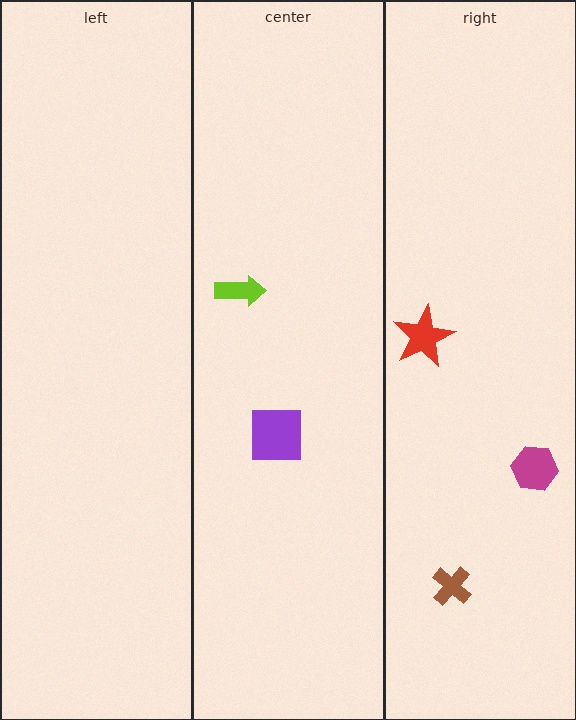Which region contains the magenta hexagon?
The right region.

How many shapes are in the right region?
3.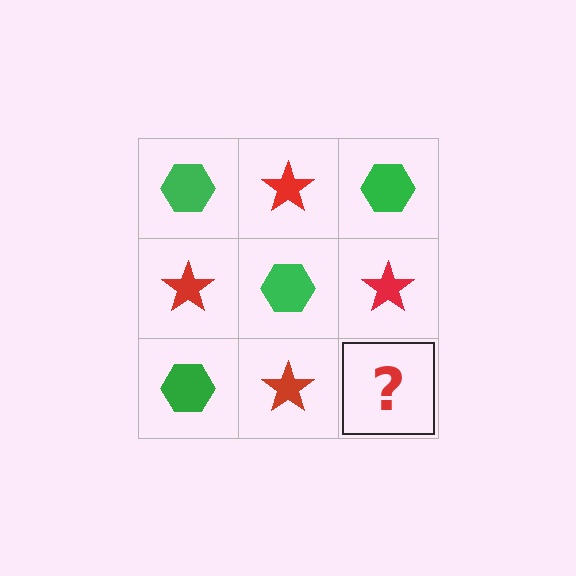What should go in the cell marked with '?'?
The missing cell should contain a green hexagon.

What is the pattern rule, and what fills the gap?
The rule is that it alternates green hexagon and red star in a checkerboard pattern. The gap should be filled with a green hexagon.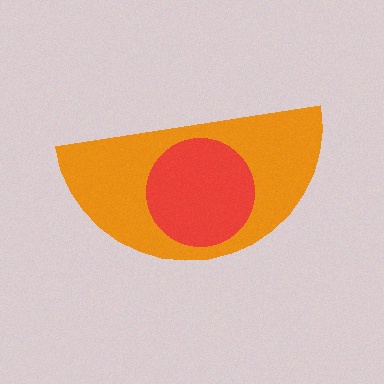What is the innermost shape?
The red circle.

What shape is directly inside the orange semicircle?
The red circle.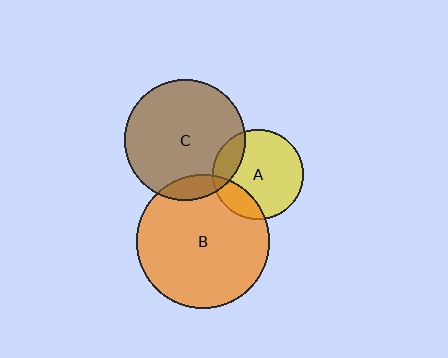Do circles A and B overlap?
Yes.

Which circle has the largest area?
Circle B (orange).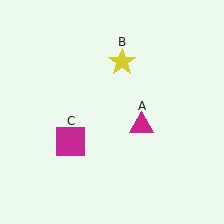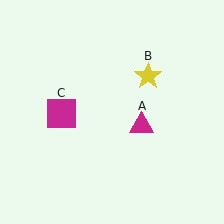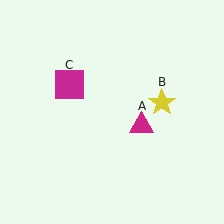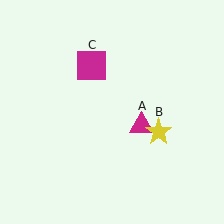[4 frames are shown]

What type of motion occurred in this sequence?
The yellow star (object B), magenta square (object C) rotated clockwise around the center of the scene.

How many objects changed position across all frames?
2 objects changed position: yellow star (object B), magenta square (object C).